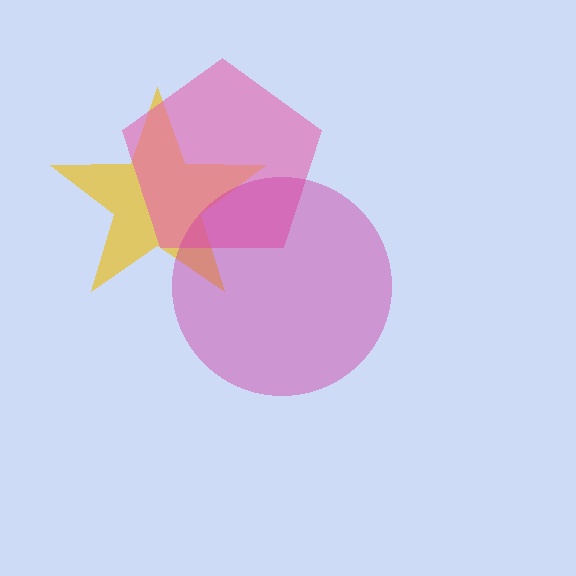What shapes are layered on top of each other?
The layered shapes are: a yellow star, a pink pentagon, a magenta circle.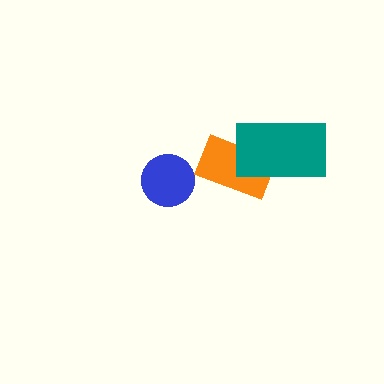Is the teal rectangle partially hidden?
No, no other shape covers it.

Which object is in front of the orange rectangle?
The teal rectangle is in front of the orange rectangle.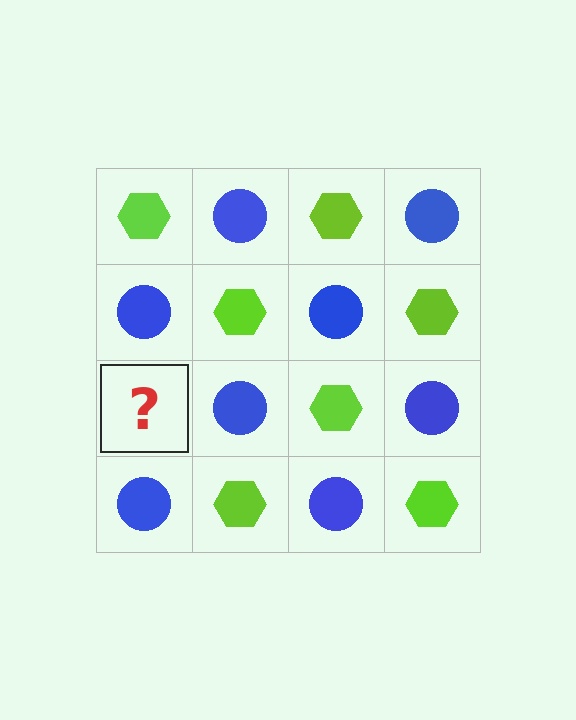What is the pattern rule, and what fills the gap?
The rule is that it alternates lime hexagon and blue circle in a checkerboard pattern. The gap should be filled with a lime hexagon.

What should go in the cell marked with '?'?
The missing cell should contain a lime hexagon.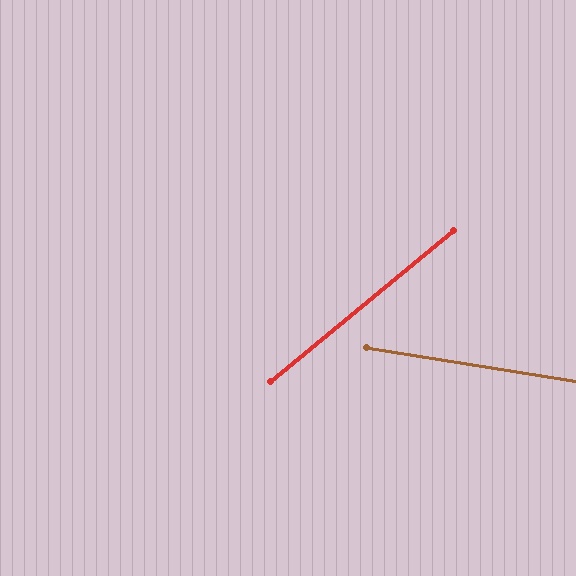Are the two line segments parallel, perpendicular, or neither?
Neither parallel nor perpendicular — they differ by about 49°.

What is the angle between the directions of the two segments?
Approximately 49 degrees.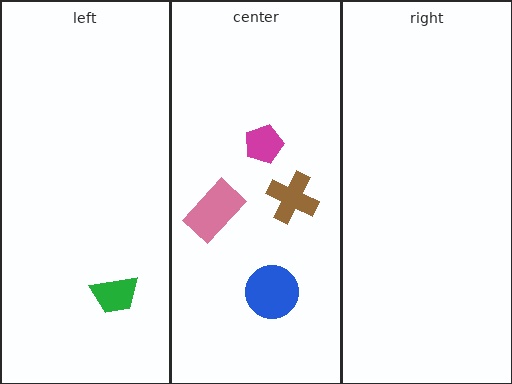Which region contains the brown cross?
The center region.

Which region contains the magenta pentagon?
The center region.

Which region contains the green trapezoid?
The left region.